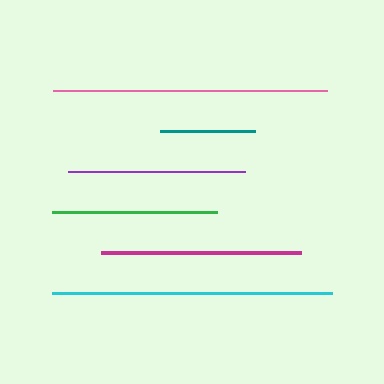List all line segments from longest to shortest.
From longest to shortest: cyan, pink, magenta, purple, green, teal.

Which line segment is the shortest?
The teal line is the shortest at approximately 95 pixels.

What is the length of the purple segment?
The purple segment is approximately 176 pixels long.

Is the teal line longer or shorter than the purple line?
The purple line is longer than the teal line.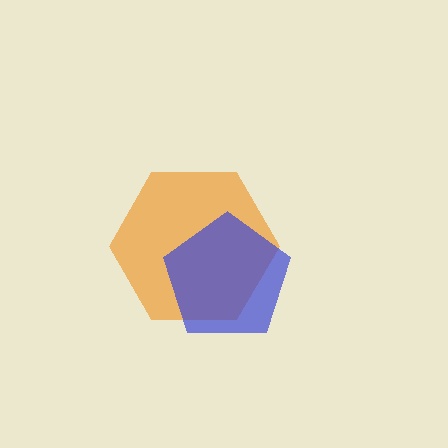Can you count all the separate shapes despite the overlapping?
Yes, there are 2 separate shapes.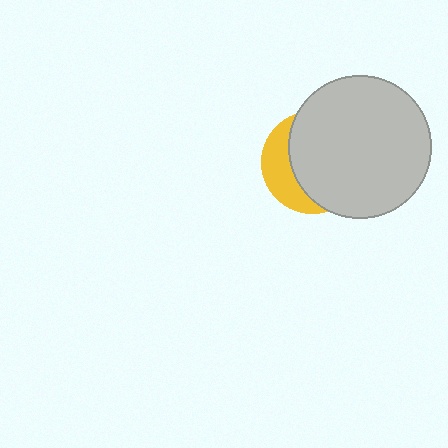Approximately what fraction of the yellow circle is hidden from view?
Roughly 69% of the yellow circle is hidden behind the light gray circle.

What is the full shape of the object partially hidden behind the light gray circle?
The partially hidden object is a yellow circle.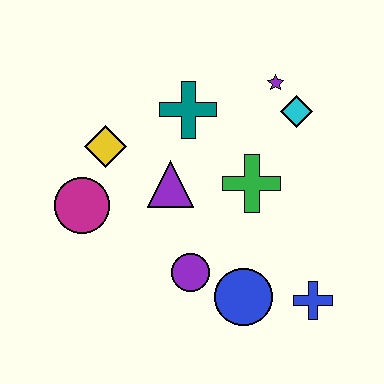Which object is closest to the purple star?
The cyan diamond is closest to the purple star.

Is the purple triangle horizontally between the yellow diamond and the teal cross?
Yes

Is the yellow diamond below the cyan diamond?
Yes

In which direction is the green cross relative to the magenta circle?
The green cross is to the right of the magenta circle.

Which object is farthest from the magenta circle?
The blue cross is farthest from the magenta circle.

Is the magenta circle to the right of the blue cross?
No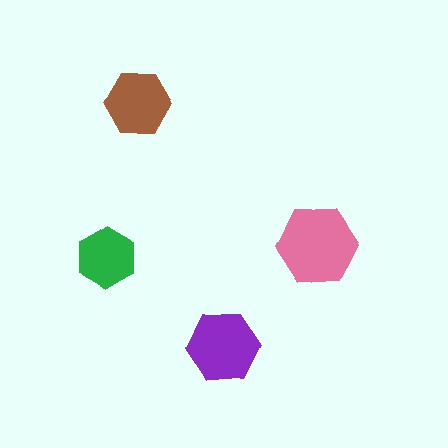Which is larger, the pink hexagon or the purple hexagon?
The pink one.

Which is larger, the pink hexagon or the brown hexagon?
The pink one.